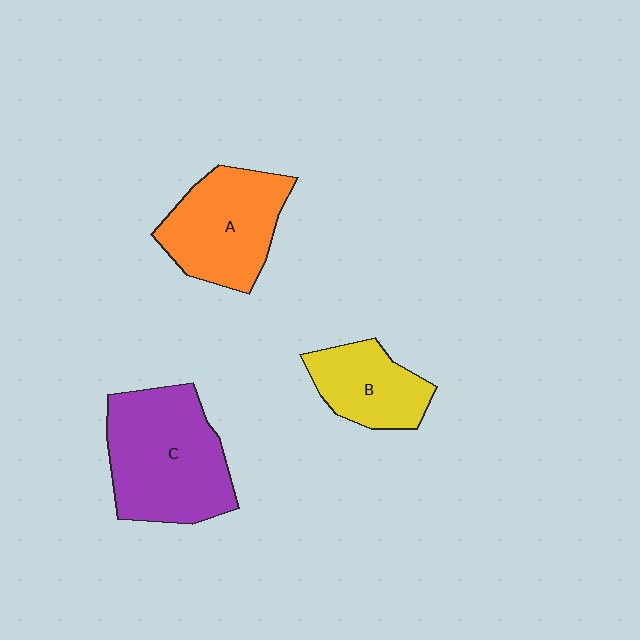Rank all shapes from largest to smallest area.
From largest to smallest: C (purple), A (orange), B (yellow).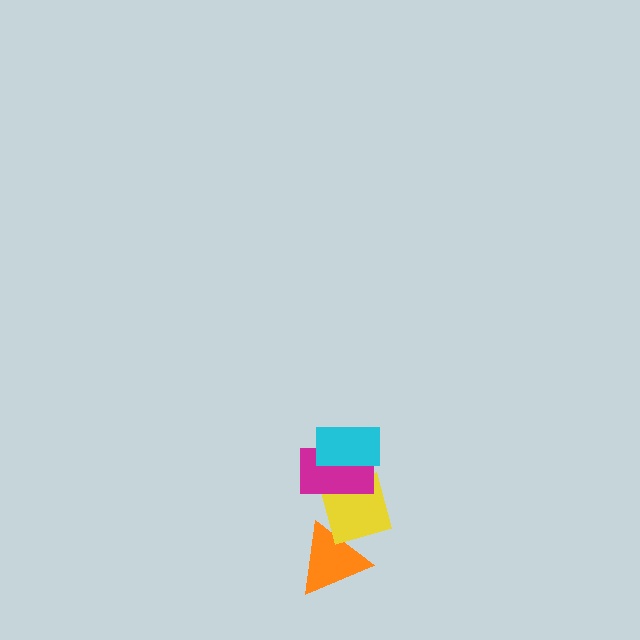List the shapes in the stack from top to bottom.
From top to bottom: the cyan rectangle, the magenta rectangle, the yellow diamond, the orange triangle.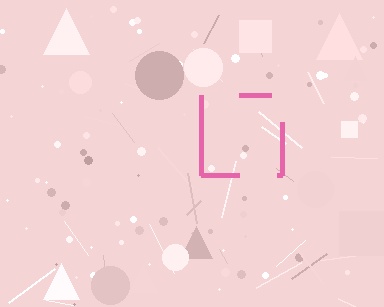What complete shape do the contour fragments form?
The contour fragments form a square.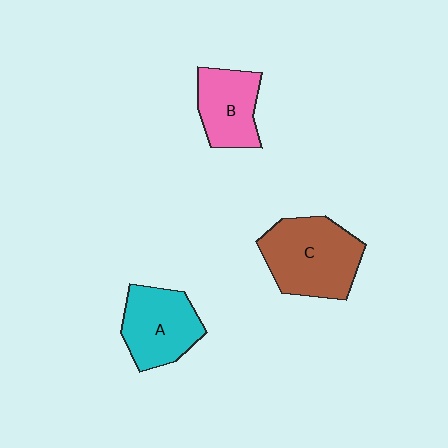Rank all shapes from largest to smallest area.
From largest to smallest: C (brown), A (cyan), B (pink).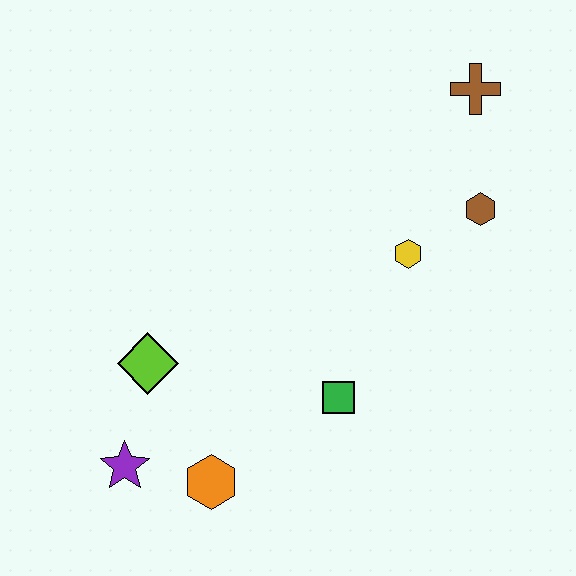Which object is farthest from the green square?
The brown cross is farthest from the green square.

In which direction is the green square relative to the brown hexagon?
The green square is below the brown hexagon.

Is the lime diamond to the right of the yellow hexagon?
No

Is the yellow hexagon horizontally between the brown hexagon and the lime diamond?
Yes